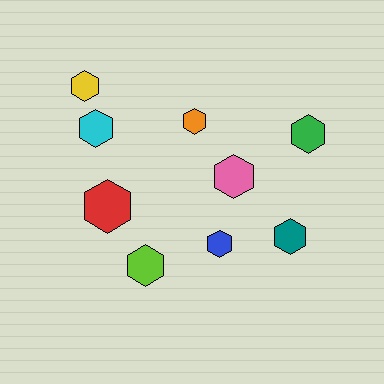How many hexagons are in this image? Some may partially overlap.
There are 9 hexagons.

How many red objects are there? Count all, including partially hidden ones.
There is 1 red object.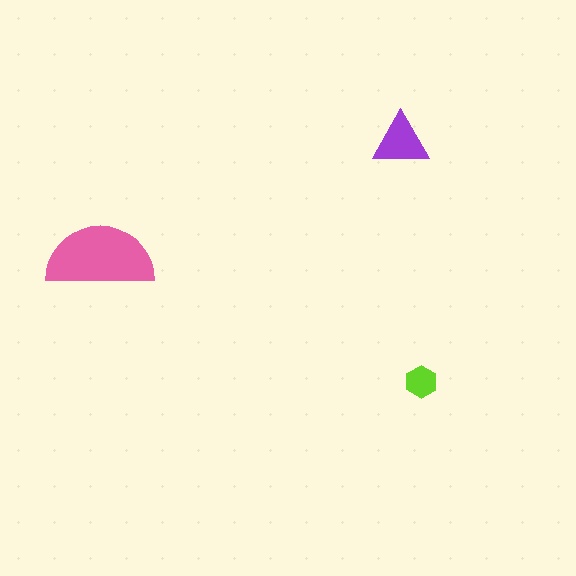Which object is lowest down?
The lime hexagon is bottommost.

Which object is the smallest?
The lime hexagon.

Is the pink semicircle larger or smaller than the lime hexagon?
Larger.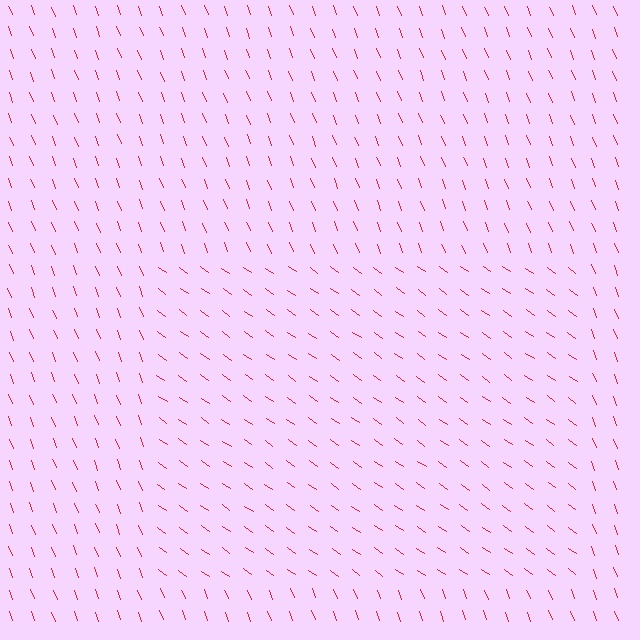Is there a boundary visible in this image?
Yes, there is a texture boundary formed by a change in line orientation.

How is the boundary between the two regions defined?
The boundary is defined purely by a change in line orientation (approximately 34 degrees difference). All lines are the same color and thickness.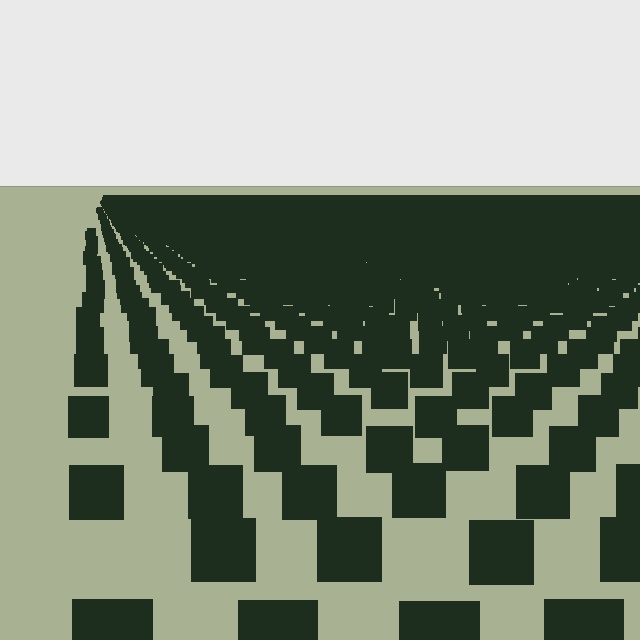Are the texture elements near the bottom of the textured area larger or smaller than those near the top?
Larger. Near the bottom, elements are closer to the viewer and appear at a bigger on-screen size.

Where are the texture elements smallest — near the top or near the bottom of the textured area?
Near the top.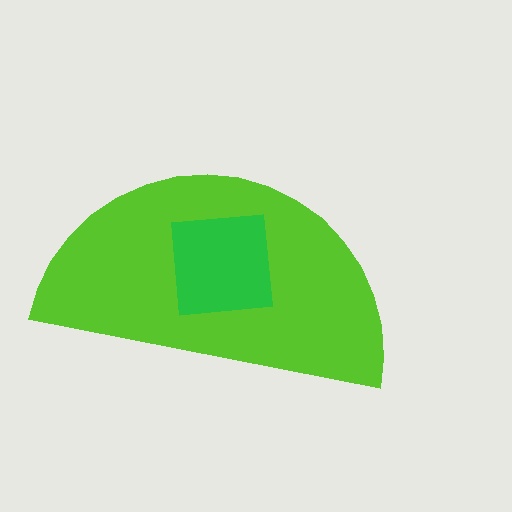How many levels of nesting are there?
2.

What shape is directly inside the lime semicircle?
The green square.